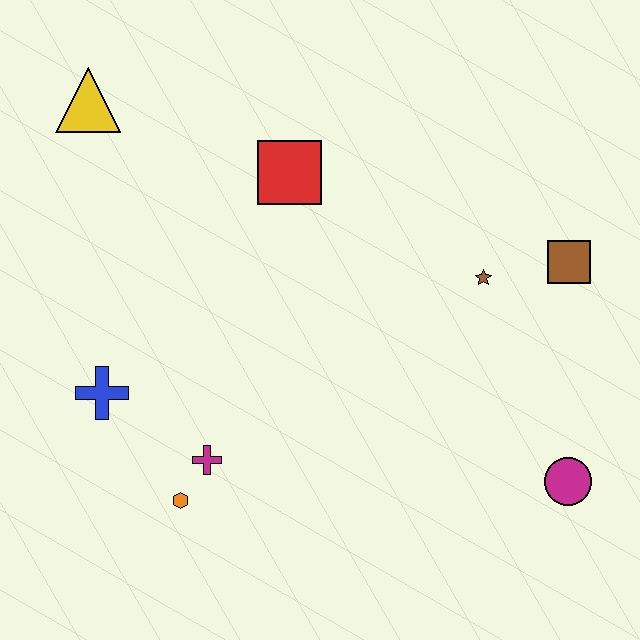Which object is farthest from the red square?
The magenta circle is farthest from the red square.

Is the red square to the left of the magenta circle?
Yes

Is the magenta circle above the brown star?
No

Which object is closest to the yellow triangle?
The red square is closest to the yellow triangle.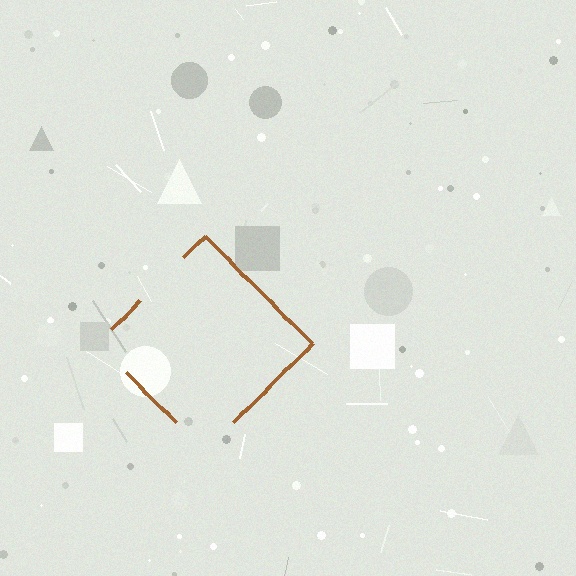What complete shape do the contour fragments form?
The contour fragments form a diamond.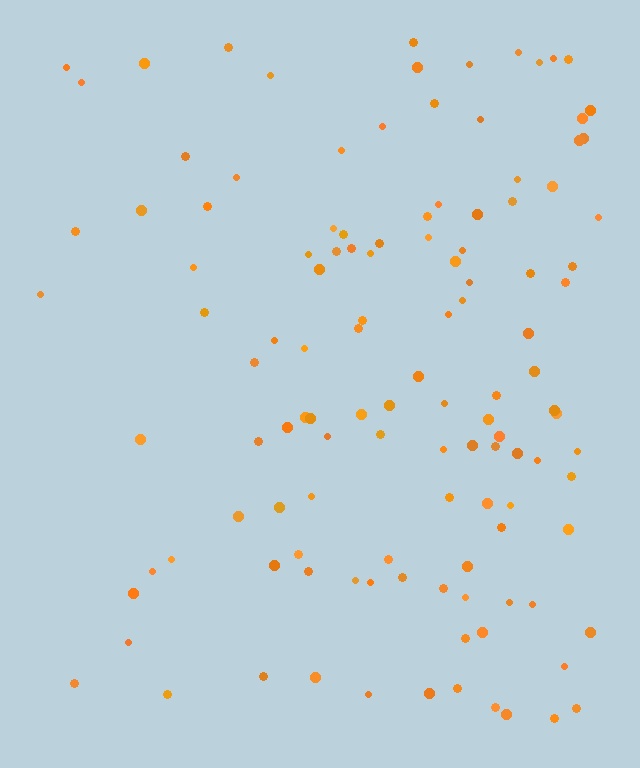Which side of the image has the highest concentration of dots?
The right.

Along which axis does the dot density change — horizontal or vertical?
Horizontal.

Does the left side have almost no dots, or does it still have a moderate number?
Still a moderate number, just noticeably fewer than the right.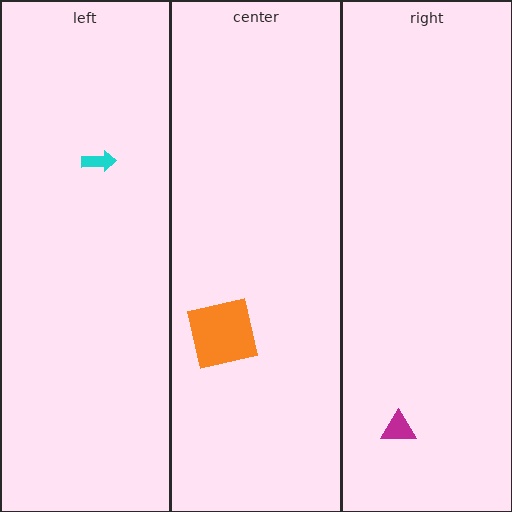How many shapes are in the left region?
1.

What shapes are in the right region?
The magenta triangle.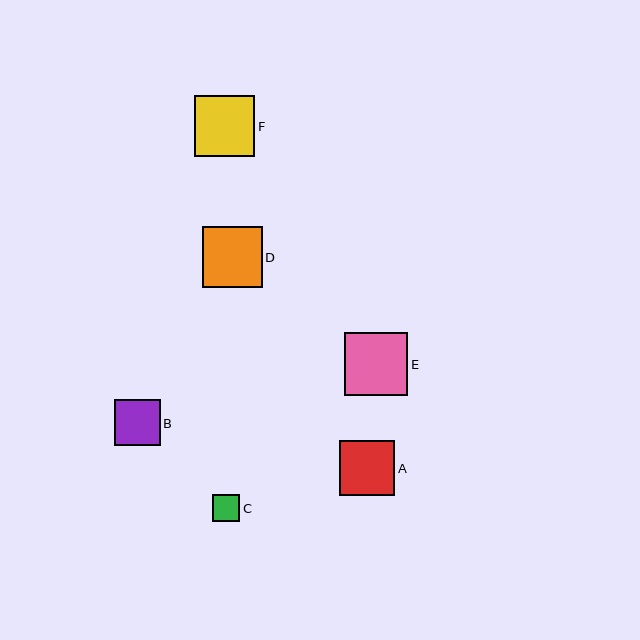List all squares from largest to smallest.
From largest to smallest: E, F, D, A, B, C.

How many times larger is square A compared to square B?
Square A is approximately 1.2 times the size of square B.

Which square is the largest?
Square E is the largest with a size of approximately 63 pixels.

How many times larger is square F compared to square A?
Square F is approximately 1.1 times the size of square A.